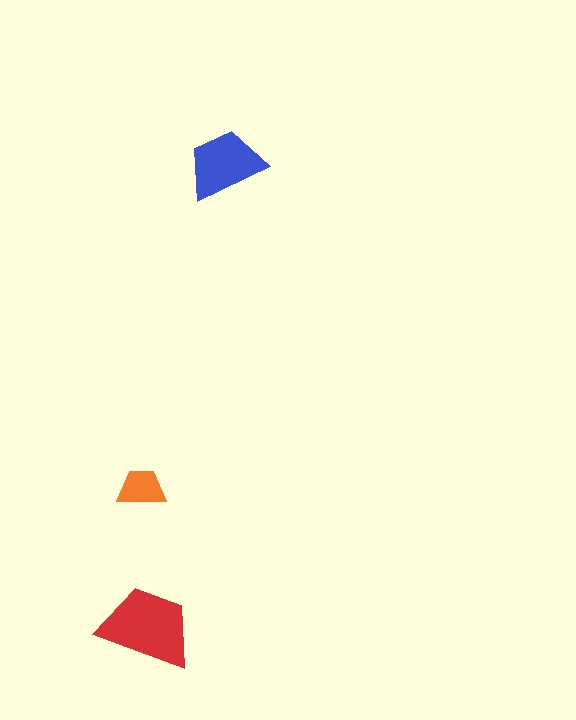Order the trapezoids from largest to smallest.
the red one, the blue one, the orange one.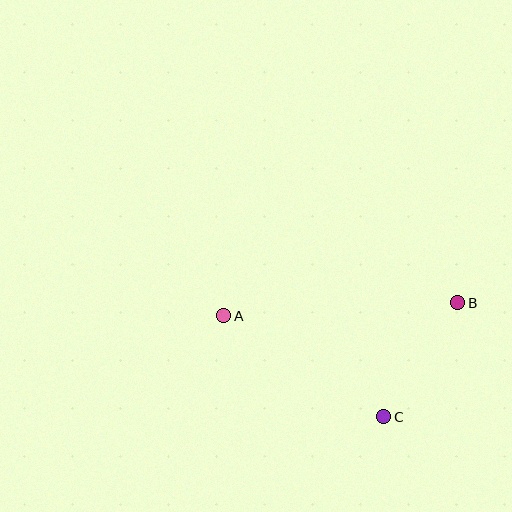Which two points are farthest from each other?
Points A and B are farthest from each other.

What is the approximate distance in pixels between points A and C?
The distance between A and C is approximately 189 pixels.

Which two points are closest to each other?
Points B and C are closest to each other.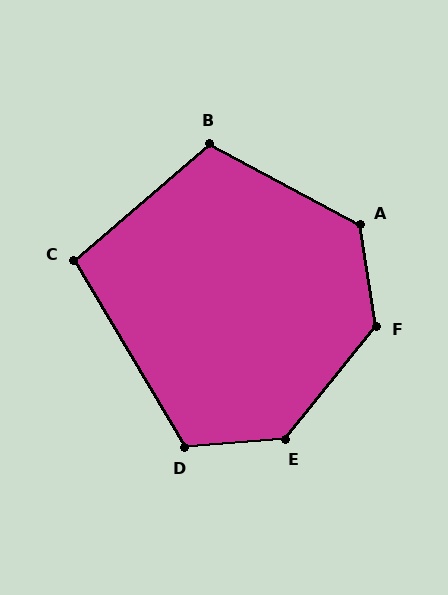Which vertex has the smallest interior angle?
C, at approximately 100 degrees.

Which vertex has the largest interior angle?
E, at approximately 133 degrees.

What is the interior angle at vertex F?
Approximately 133 degrees (obtuse).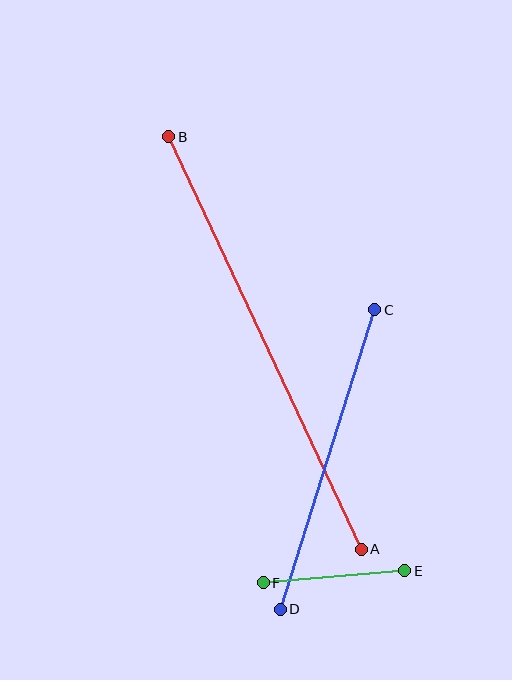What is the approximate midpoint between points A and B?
The midpoint is at approximately (265, 343) pixels.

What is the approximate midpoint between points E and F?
The midpoint is at approximately (334, 577) pixels.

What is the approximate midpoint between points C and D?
The midpoint is at approximately (328, 459) pixels.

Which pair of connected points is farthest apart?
Points A and B are farthest apart.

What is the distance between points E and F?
The distance is approximately 142 pixels.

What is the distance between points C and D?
The distance is approximately 314 pixels.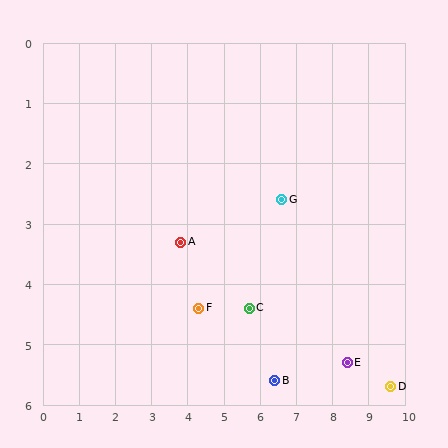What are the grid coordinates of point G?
Point G is at approximately (6.6, 2.6).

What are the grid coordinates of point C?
Point C is at approximately (5.7, 4.4).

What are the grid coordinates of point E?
Point E is at approximately (8.4, 5.3).